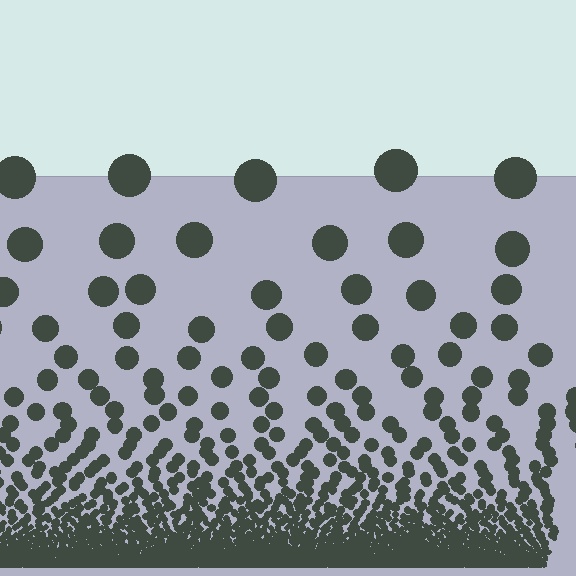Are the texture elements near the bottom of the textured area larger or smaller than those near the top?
Smaller. The gradient is inverted — elements near the bottom are smaller and denser.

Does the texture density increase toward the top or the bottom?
Density increases toward the bottom.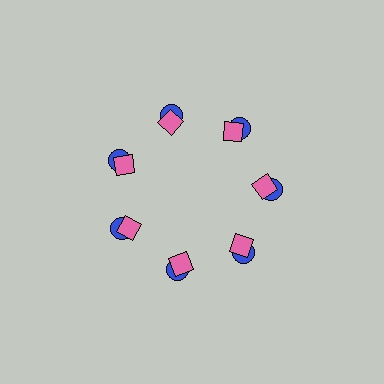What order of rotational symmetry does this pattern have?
This pattern has 7-fold rotational symmetry.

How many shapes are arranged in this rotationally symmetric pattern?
There are 14 shapes, arranged in 7 groups of 2.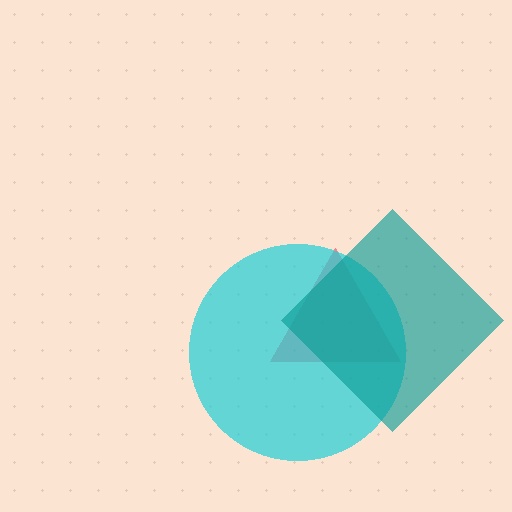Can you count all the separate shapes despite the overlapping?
Yes, there are 3 separate shapes.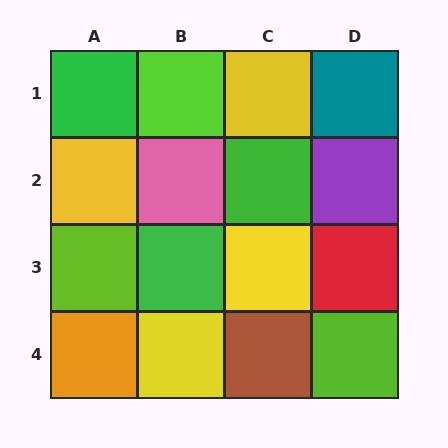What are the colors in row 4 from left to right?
Orange, yellow, brown, lime.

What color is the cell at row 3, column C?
Yellow.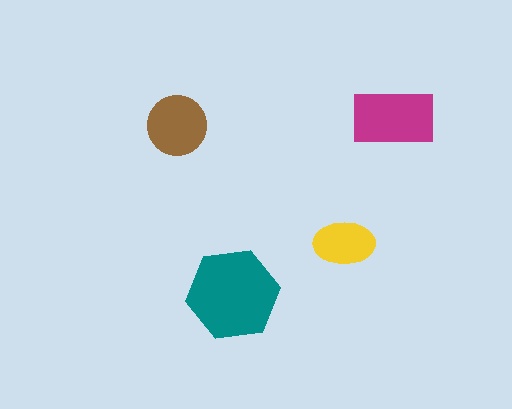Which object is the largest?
The teal hexagon.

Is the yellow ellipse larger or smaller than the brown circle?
Smaller.